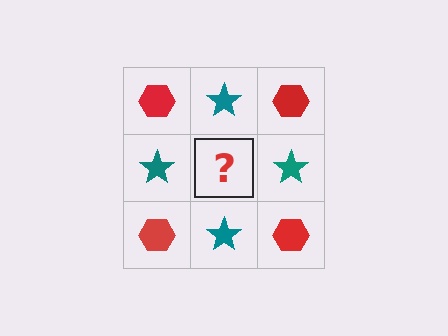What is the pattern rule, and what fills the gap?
The rule is that it alternates red hexagon and teal star in a checkerboard pattern. The gap should be filled with a red hexagon.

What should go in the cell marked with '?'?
The missing cell should contain a red hexagon.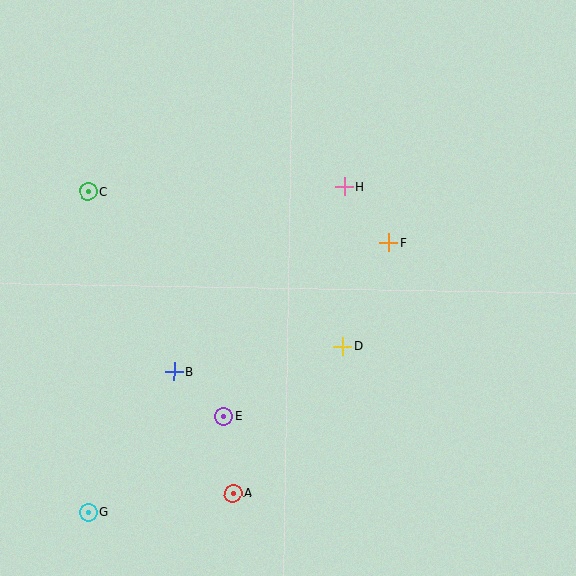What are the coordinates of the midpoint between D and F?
The midpoint between D and F is at (366, 294).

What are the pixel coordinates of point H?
Point H is at (344, 187).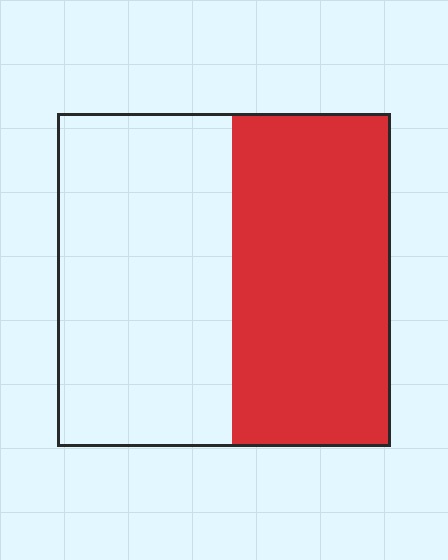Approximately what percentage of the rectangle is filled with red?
Approximately 50%.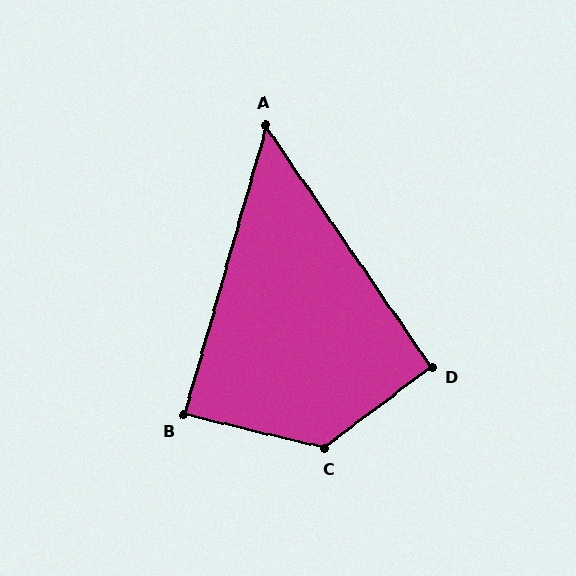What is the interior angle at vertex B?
Approximately 87 degrees (approximately right).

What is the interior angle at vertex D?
Approximately 93 degrees (approximately right).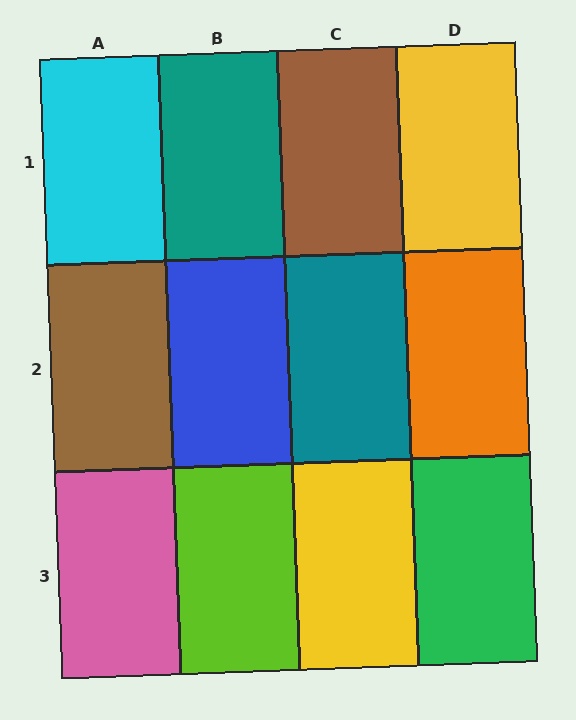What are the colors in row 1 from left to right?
Cyan, teal, brown, yellow.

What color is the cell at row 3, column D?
Green.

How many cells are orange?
1 cell is orange.